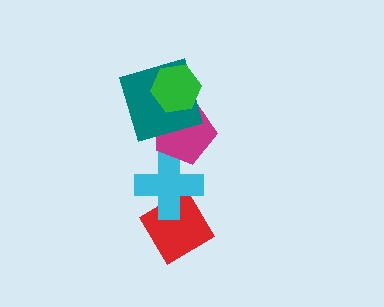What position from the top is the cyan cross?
The cyan cross is 4th from the top.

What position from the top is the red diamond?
The red diamond is 5th from the top.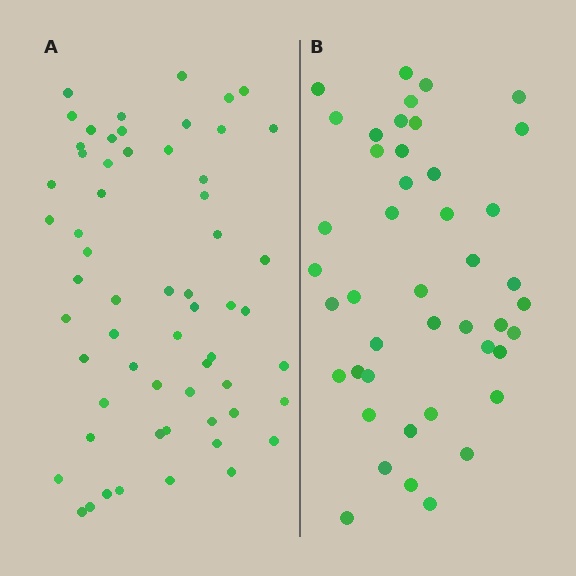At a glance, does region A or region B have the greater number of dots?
Region A (the left region) has more dots.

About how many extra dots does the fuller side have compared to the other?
Region A has approximately 15 more dots than region B.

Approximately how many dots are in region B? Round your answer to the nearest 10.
About 40 dots. (The exact count is 44, which rounds to 40.)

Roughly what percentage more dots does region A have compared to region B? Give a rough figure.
About 35% more.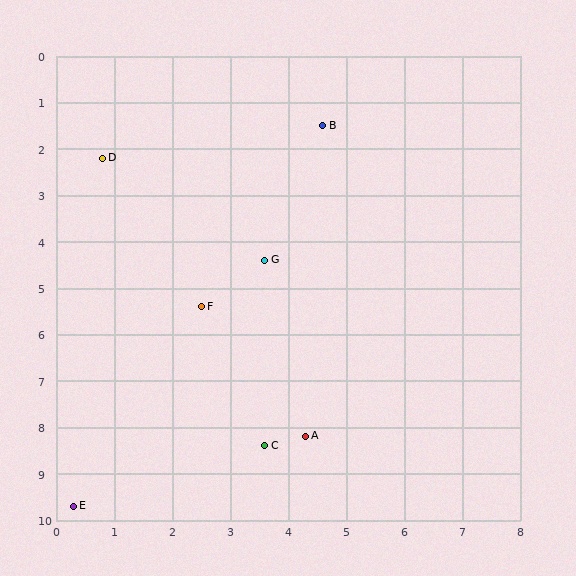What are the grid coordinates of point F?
Point F is at approximately (2.5, 5.4).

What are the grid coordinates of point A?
Point A is at approximately (4.3, 8.2).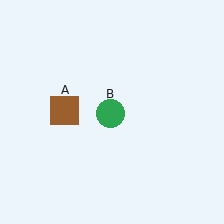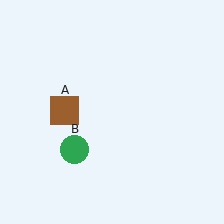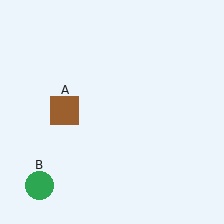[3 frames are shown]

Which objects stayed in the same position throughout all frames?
Brown square (object A) remained stationary.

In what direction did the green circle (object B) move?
The green circle (object B) moved down and to the left.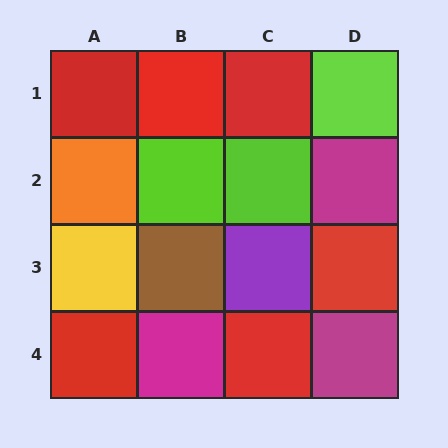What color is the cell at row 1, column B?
Red.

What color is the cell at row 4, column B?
Magenta.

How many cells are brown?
1 cell is brown.